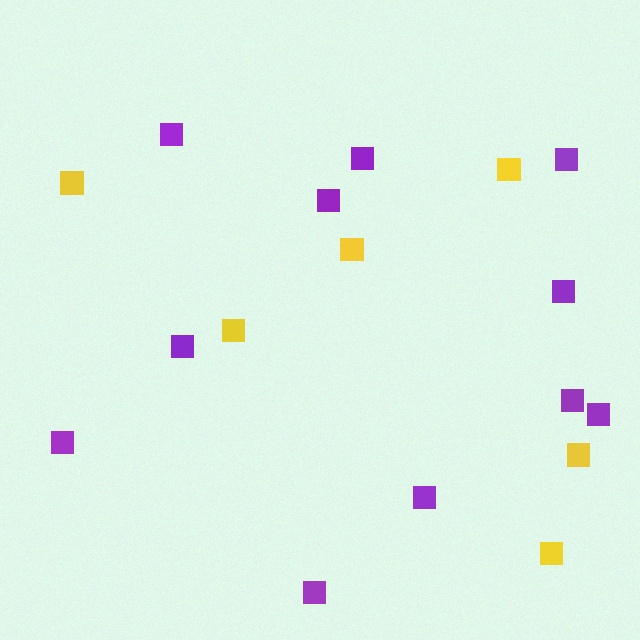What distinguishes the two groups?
There are 2 groups: one group of purple squares (11) and one group of yellow squares (6).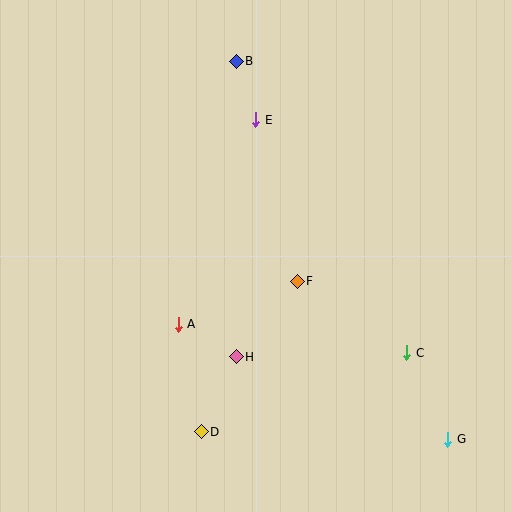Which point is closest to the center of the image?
Point F at (297, 281) is closest to the center.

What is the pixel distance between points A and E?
The distance between A and E is 219 pixels.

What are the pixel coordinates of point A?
Point A is at (178, 324).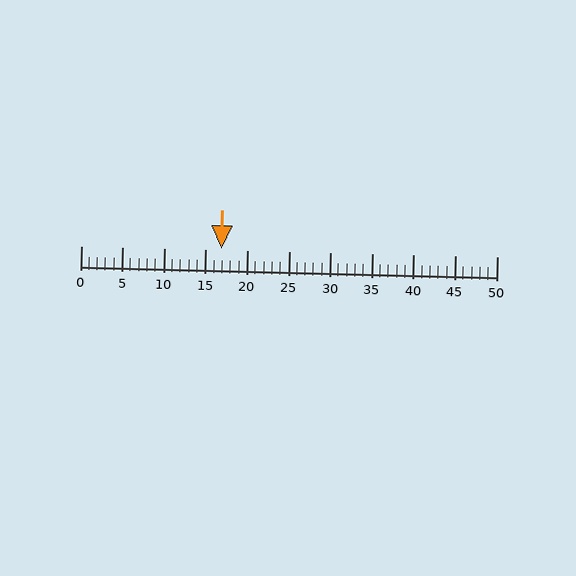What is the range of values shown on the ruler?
The ruler shows values from 0 to 50.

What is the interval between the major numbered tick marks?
The major tick marks are spaced 5 units apart.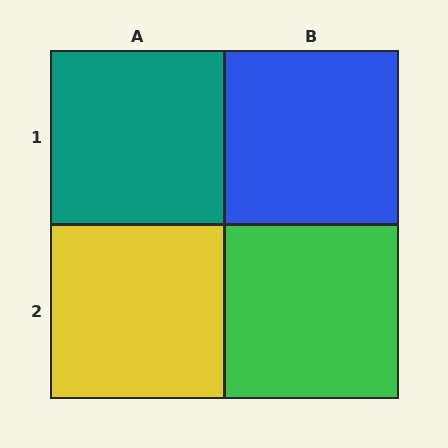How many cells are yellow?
1 cell is yellow.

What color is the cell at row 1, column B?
Blue.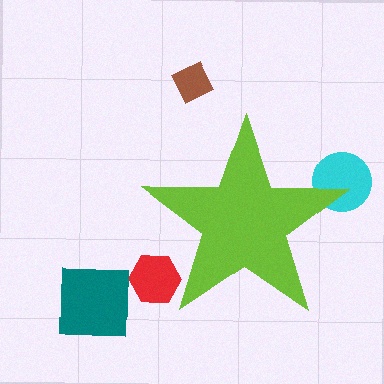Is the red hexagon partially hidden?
Yes, the red hexagon is partially hidden behind the lime star.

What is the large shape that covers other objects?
A lime star.